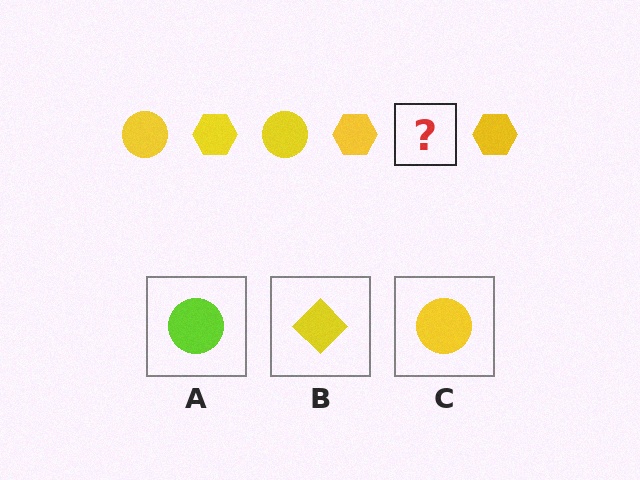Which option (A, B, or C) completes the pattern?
C.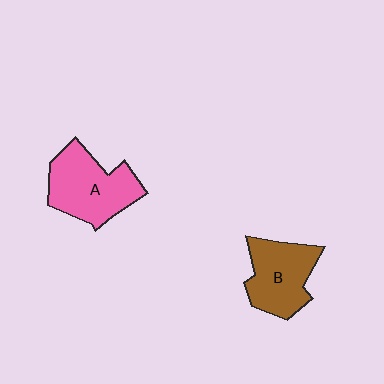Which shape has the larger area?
Shape A (pink).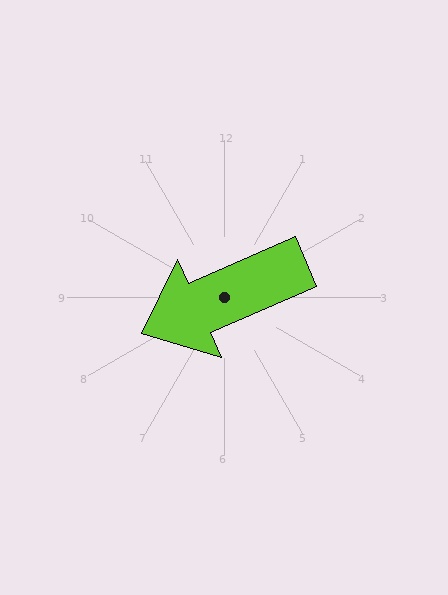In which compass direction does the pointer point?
Southwest.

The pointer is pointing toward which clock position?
Roughly 8 o'clock.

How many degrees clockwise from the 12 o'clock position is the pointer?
Approximately 246 degrees.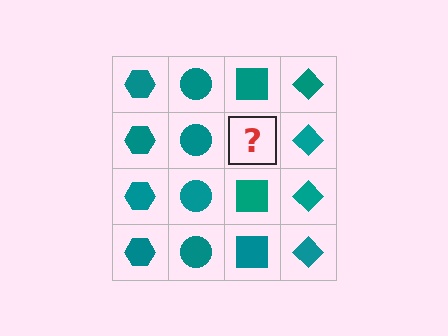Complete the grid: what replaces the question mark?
The question mark should be replaced with a teal square.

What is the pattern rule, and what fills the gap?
The rule is that each column has a consistent shape. The gap should be filled with a teal square.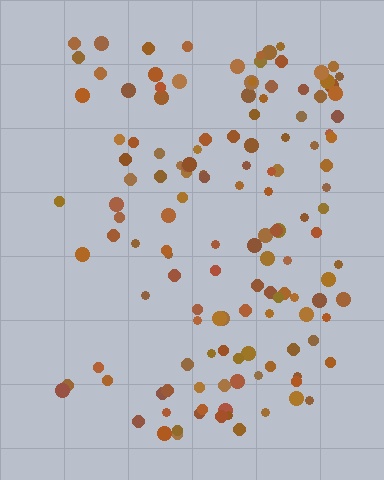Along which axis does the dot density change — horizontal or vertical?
Horizontal.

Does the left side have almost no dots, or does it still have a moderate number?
Still a moderate number, just noticeably fewer than the right.